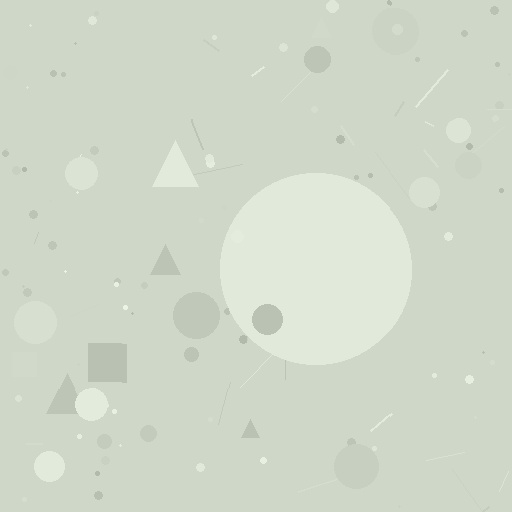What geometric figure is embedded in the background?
A circle is embedded in the background.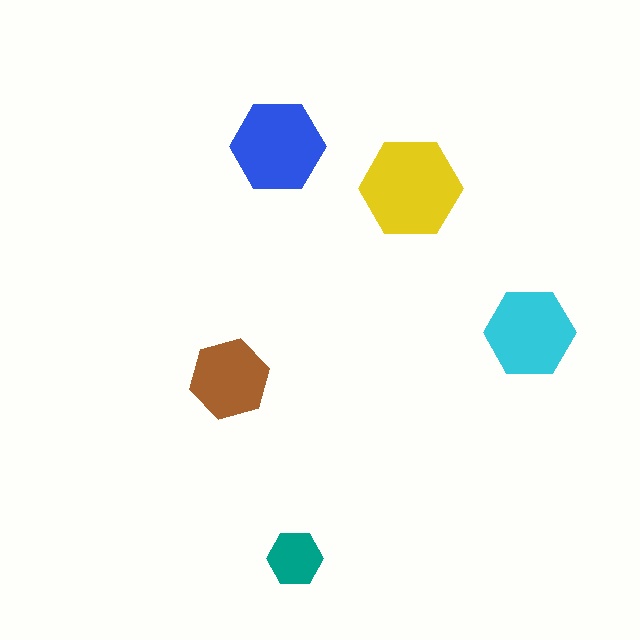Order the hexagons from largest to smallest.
the yellow one, the blue one, the cyan one, the brown one, the teal one.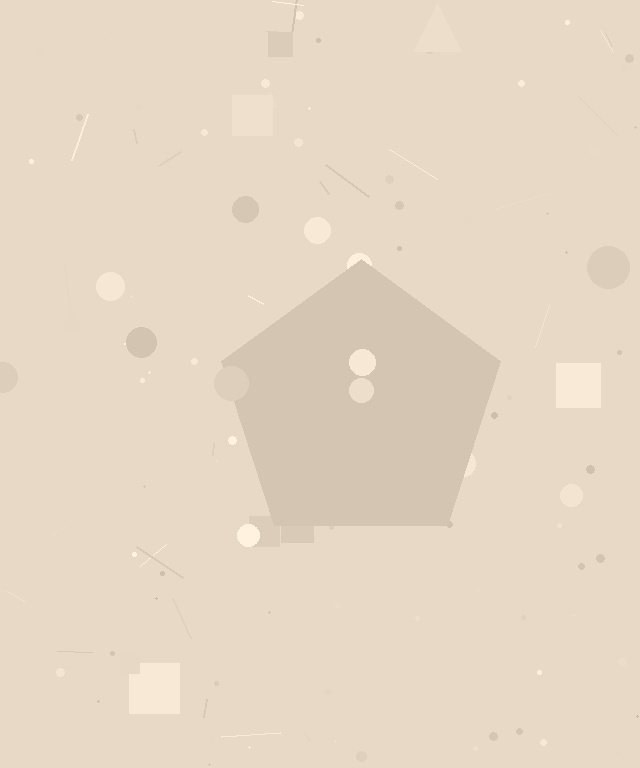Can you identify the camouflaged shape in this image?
The camouflaged shape is a pentagon.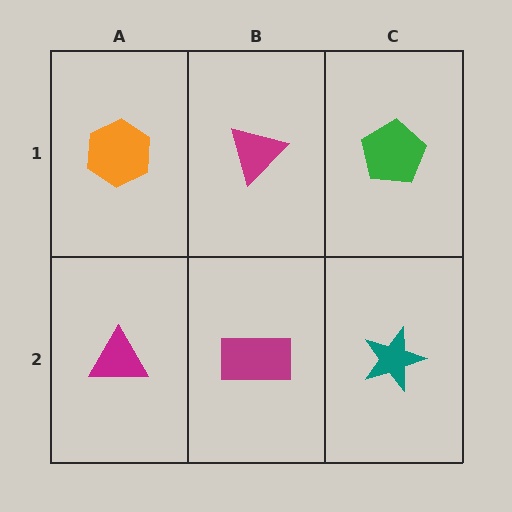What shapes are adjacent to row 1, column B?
A magenta rectangle (row 2, column B), an orange hexagon (row 1, column A), a green pentagon (row 1, column C).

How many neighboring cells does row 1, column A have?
2.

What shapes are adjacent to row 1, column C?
A teal star (row 2, column C), a magenta triangle (row 1, column B).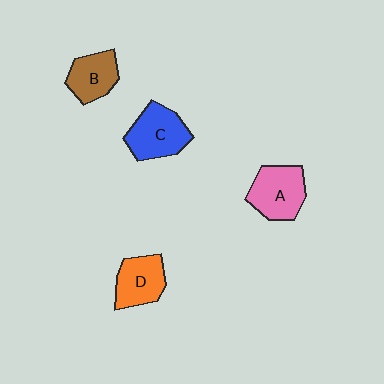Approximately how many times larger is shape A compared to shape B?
Approximately 1.3 times.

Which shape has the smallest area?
Shape B (brown).